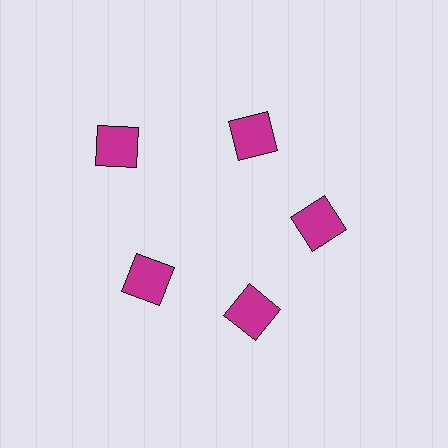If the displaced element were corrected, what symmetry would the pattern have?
It would have 5-fold rotational symmetry — the pattern would map onto itself every 72 degrees.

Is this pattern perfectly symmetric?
No. The 5 magenta squares are arranged in a ring, but one element near the 10 o'clock position is pushed outward from the center, breaking the 5-fold rotational symmetry.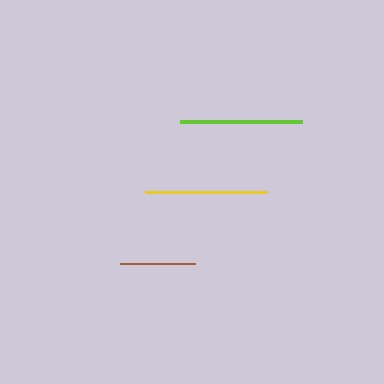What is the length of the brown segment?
The brown segment is approximately 75 pixels long.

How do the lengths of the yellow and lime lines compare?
The yellow and lime lines are approximately the same length.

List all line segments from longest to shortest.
From longest to shortest: yellow, lime, brown.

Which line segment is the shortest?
The brown line is the shortest at approximately 75 pixels.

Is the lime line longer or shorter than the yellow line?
The yellow line is longer than the lime line.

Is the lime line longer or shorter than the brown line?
The lime line is longer than the brown line.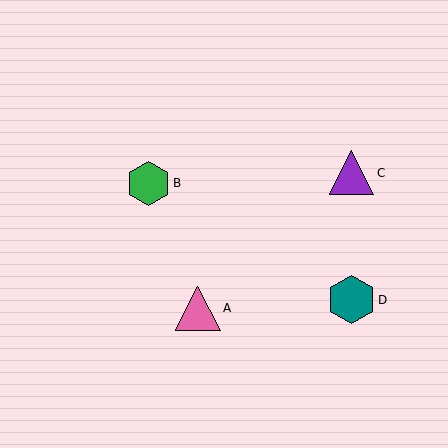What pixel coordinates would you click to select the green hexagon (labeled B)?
Click at (148, 183) to select the green hexagon B.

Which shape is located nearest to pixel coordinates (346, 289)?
The teal hexagon (labeled D) at (351, 300) is nearest to that location.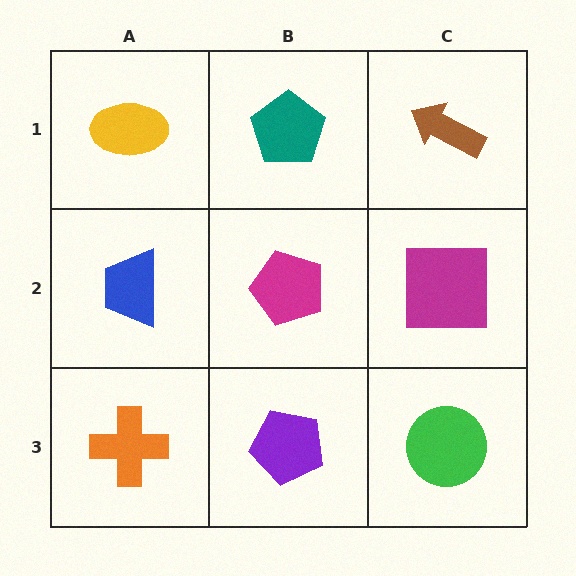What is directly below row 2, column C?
A green circle.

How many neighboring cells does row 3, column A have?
2.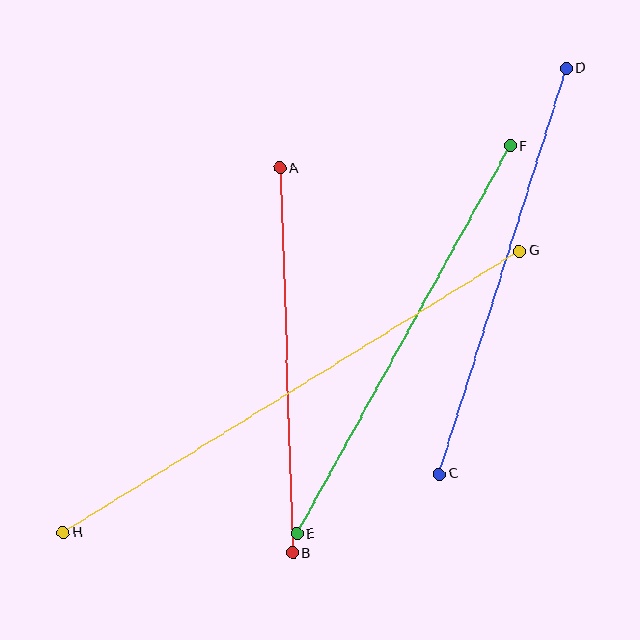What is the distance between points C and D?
The distance is approximately 425 pixels.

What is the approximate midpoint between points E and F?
The midpoint is at approximately (404, 340) pixels.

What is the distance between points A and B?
The distance is approximately 385 pixels.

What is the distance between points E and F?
The distance is approximately 443 pixels.